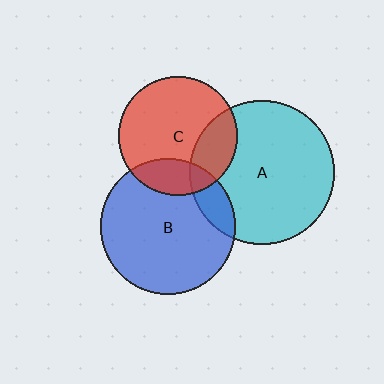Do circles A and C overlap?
Yes.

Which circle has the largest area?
Circle A (cyan).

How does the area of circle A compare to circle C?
Approximately 1.4 times.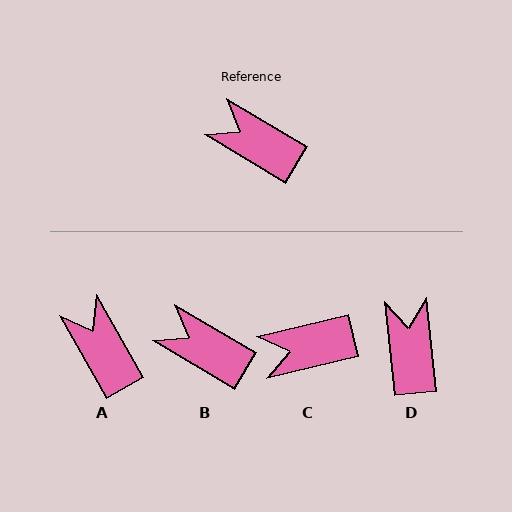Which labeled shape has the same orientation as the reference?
B.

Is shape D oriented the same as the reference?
No, it is off by about 53 degrees.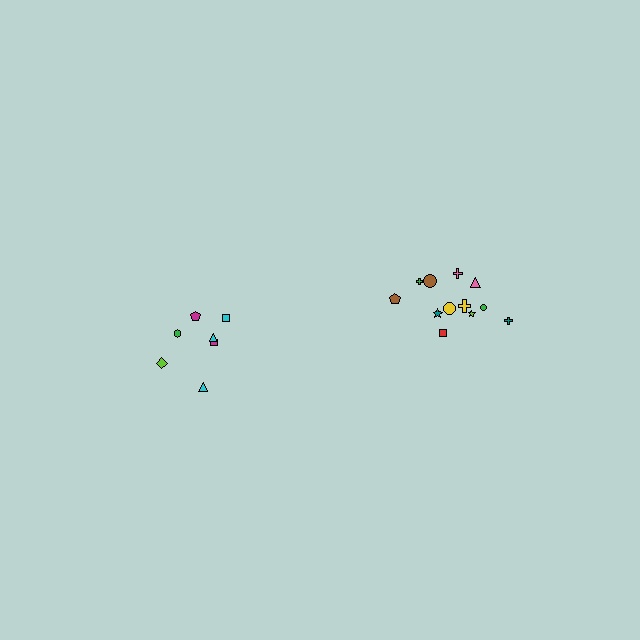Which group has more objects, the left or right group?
The right group.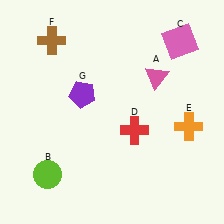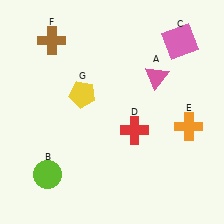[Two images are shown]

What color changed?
The pentagon (G) changed from purple in Image 1 to yellow in Image 2.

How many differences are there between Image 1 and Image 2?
There is 1 difference between the two images.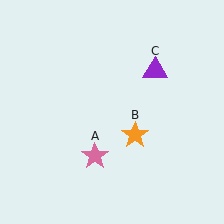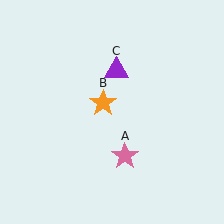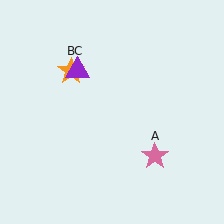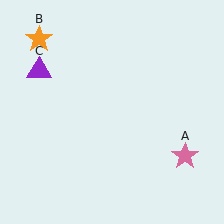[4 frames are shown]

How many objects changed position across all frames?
3 objects changed position: pink star (object A), orange star (object B), purple triangle (object C).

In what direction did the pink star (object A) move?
The pink star (object A) moved right.